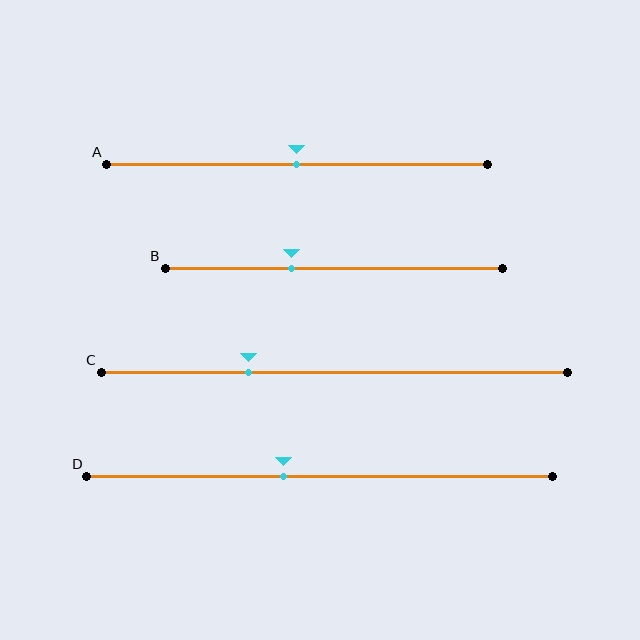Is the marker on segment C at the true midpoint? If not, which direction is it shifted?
No, the marker on segment C is shifted to the left by about 18% of the segment length.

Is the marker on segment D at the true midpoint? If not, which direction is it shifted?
No, the marker on segment D is shifted to the left by about 8% of the segment length.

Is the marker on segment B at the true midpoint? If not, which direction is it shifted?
No, the marker on segment B is shifted to the left by about 13% of the segment length.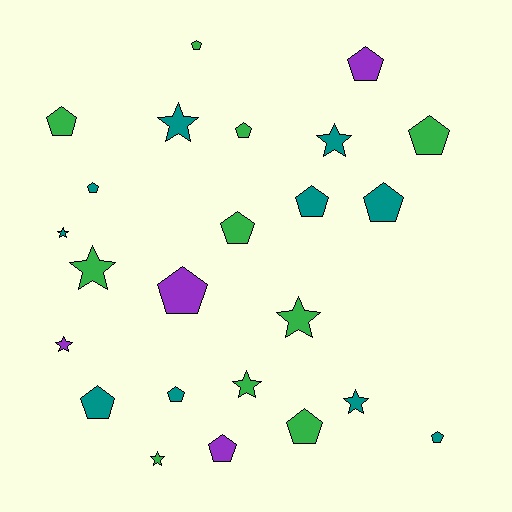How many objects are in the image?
There are 24 objects.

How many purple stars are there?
There is 1 purple star.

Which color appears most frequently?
Green, with 10 objects.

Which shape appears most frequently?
Pentagon, with 15 objects.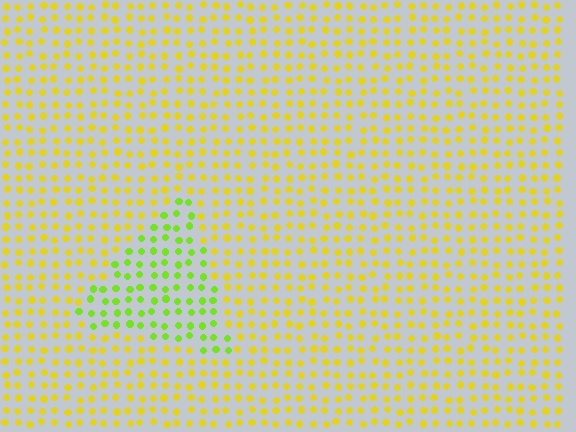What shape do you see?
I see a triangle.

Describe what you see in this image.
The image is filled with small yellow elements in a uniform arrangement. A triangle-shaped region is visible where the elements are tinted to a slightly different hue, forming a subtle color boundary.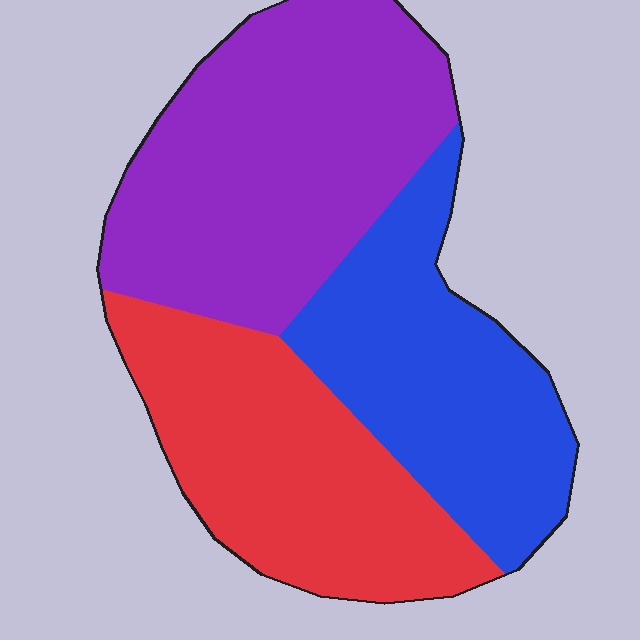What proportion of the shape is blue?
Blue takes up between a sixth and a third of the shape.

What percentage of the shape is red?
Red covers about 30% of the shape.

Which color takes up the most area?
Purple, at roughly 40%.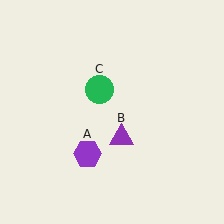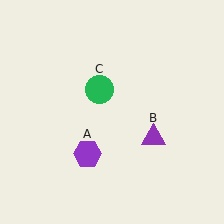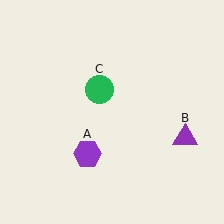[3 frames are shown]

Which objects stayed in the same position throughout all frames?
Purple hexagon (object A) and green circle (object C) remained stationary.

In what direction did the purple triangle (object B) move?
The purple triangle (object B) moved right.